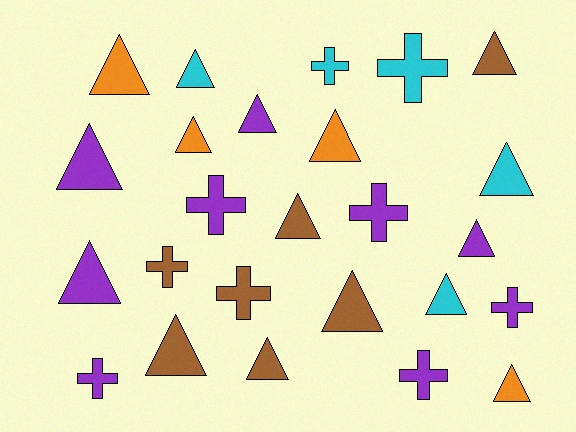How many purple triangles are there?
There are 4 purple triangles.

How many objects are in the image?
There are 25 objects.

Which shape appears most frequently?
Triangle, with 16 objects.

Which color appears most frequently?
Purple, with 9 objects.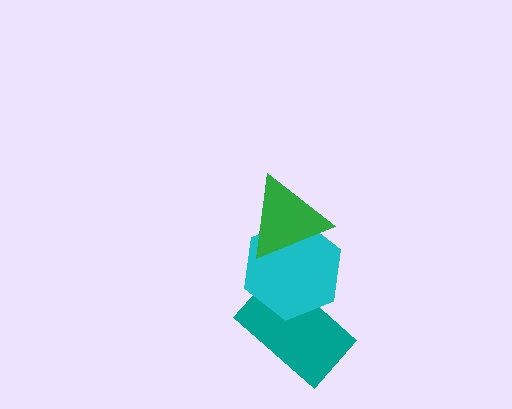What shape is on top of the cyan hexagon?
The green triangle is on top of the cyan hexagon.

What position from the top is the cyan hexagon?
The cyan hexagon is 2nd from the top.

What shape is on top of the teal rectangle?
The cyan hexagon is on top of the teal rectangle.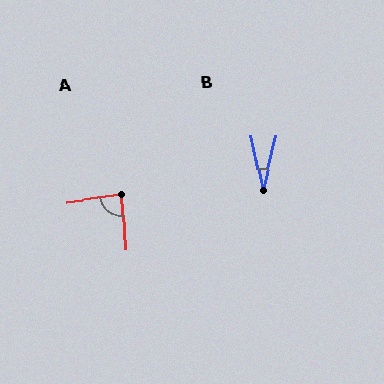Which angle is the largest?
A, at approximately 86 degrees.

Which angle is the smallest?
B, at approximately 25 degrees.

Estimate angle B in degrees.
Approximately 25 degrees.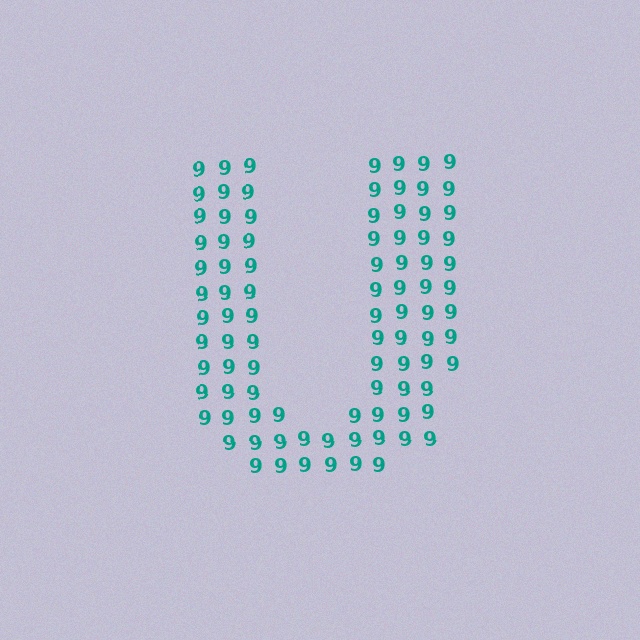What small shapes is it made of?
It is made of small digit 9's.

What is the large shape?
The large shape is the letter U.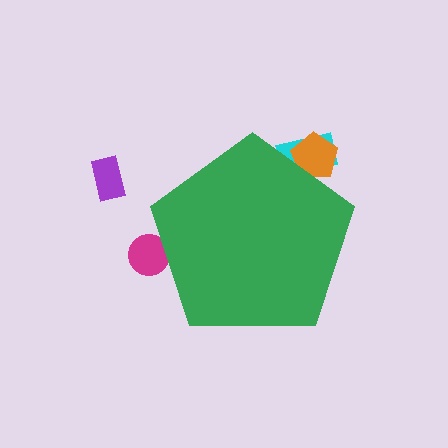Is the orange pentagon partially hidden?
Yes, the orange pentagon is partially hidden behind the green pentagon.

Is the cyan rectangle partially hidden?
Yes, the cyan rectangle is partially hidden behind the green pentagon.